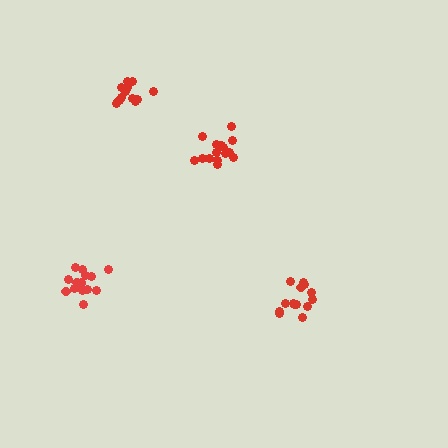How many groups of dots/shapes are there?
There are 4 groups.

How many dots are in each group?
Group 1: 16 dots, Group 2: 14 dots, Group 3: 16 dots, Group 4: 14 dots (60 total).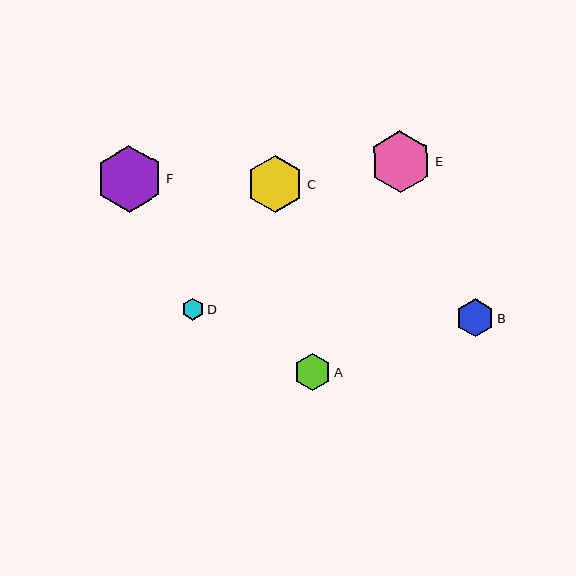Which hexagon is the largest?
Hexagon F is the largest with a size of approximately 67 pixels.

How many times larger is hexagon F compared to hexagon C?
Hexagon F is approximately 1.2 times the size of hexagon C.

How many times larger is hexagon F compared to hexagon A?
Hexagon F is approximately 1.8 times the size of hexagon A.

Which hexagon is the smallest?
Hexagon D is the smallest with a size of approximately 22 pixels.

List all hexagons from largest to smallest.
From largest to smallest: F, E, C, B, A, D.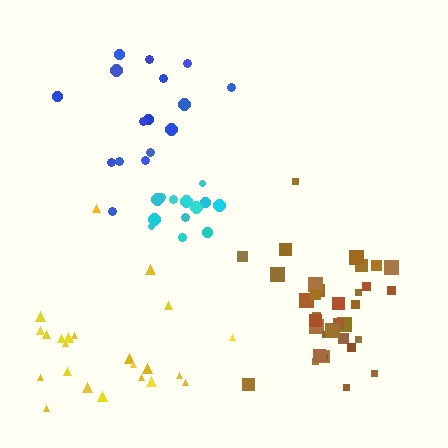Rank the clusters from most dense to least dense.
cyan, brown, blue, yellow.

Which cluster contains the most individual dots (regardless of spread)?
Brown (34).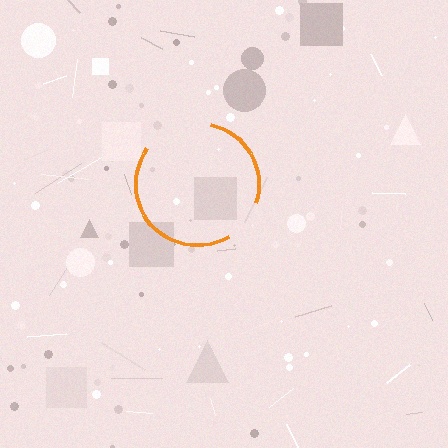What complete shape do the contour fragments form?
The contour fragments form a circle.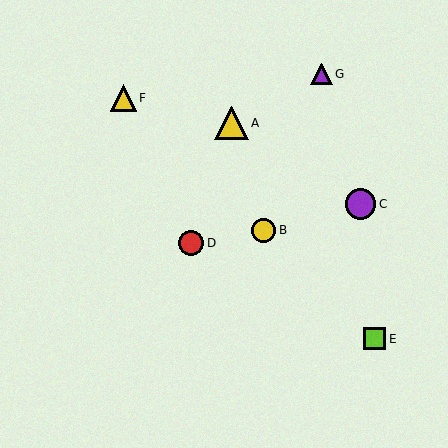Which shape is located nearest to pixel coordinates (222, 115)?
The yellow triangle (labeled A) at (232, 123) is nearest to that location.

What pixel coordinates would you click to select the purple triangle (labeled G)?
Click at (321, 74) to select the purple triangle G.